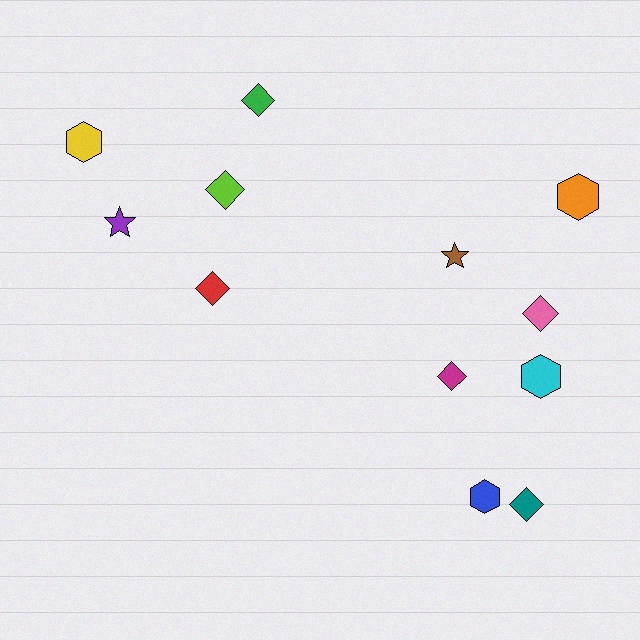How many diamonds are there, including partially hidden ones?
There are 6 diamonds.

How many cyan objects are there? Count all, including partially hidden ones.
There is 1 cyan object.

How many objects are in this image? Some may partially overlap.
There are 12 objects.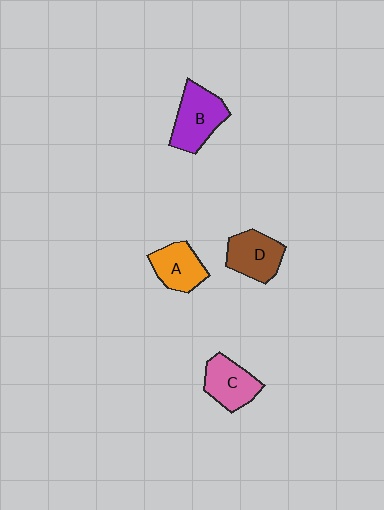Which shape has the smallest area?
Shape A (orange).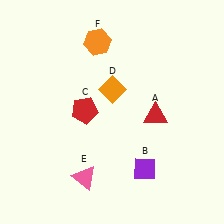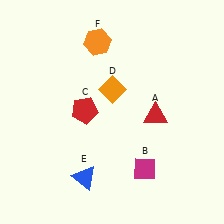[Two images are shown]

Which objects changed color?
B changed from purple to magenta. E changed from pink to blue.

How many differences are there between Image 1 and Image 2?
There are 2 differences between the two images.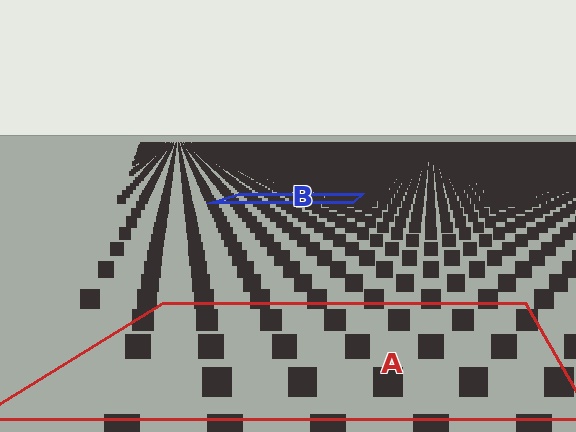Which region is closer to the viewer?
Region A is closer. The texture elements there are larger and more spread out.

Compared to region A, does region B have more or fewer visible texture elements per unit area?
Region B has more texture elements per unit area — they are packed more densely because it is farther away.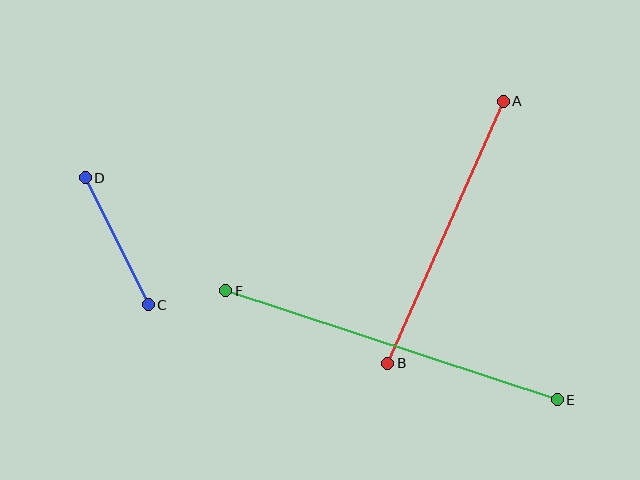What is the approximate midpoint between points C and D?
The midpoint is at approximately (117, 241) pixels.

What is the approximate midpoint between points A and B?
The midpoint is at approximately (446, 232) pixels.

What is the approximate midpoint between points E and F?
The midpoint is at approximately (391, 345) pixels.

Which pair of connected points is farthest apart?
Points E and F are farthest apart.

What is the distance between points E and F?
The distance is approximately 349 pixels.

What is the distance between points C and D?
The distance is approximately 142 pixels.